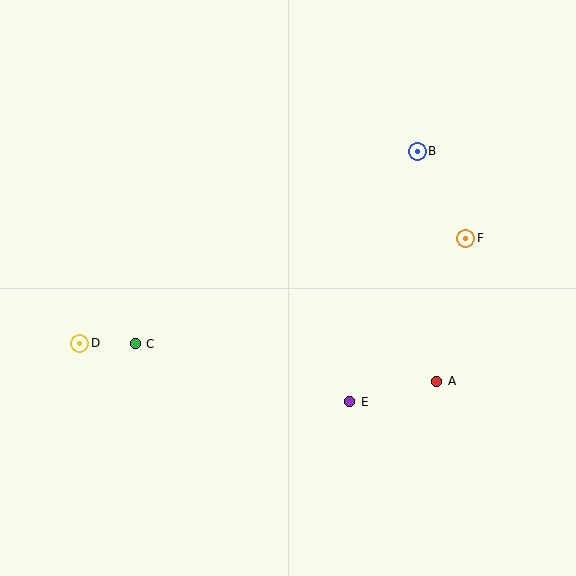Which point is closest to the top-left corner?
Point D is closest to the top-left corner.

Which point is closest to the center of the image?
Point E at (350, 402) is closest to the center.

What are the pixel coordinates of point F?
Point F is at (466, 238).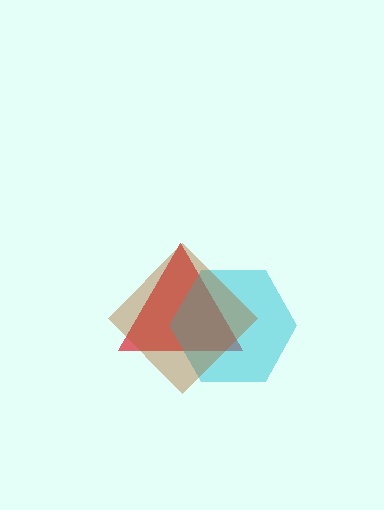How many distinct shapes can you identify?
There are 3 distinct shapes: a red triangle, a cyan hexagon, a brown diamond.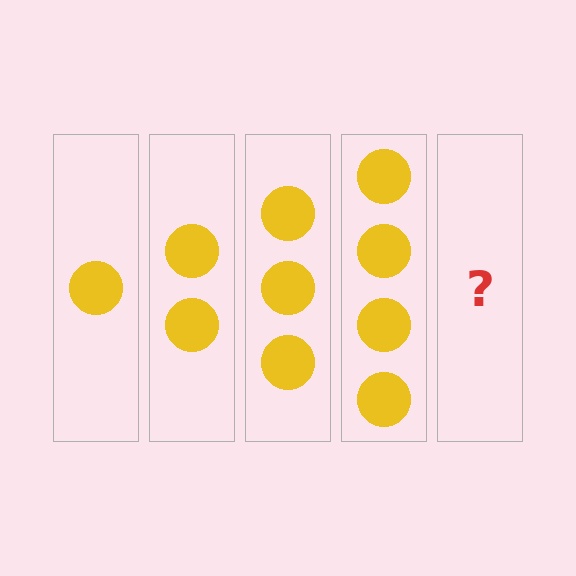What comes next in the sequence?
The next element should be 5 circles.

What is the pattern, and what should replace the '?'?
The pattern is that each step adds one more circle. The '?' should be 5 circles.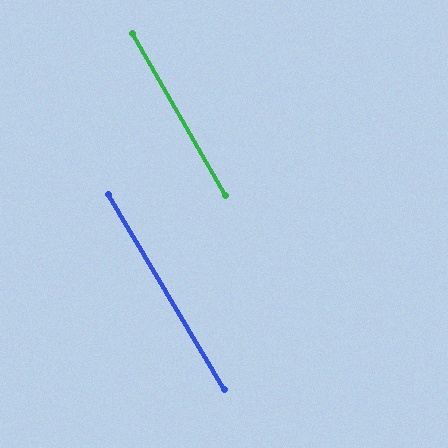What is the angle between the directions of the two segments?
Approximately 1 degree.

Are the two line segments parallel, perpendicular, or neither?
Parallel — their directions differ by only 0.9°.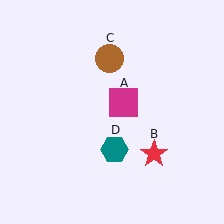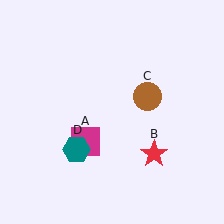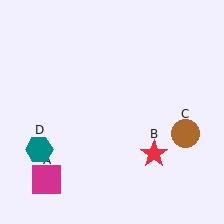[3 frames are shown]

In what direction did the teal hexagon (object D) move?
The teal hexagon (object D) moved left.